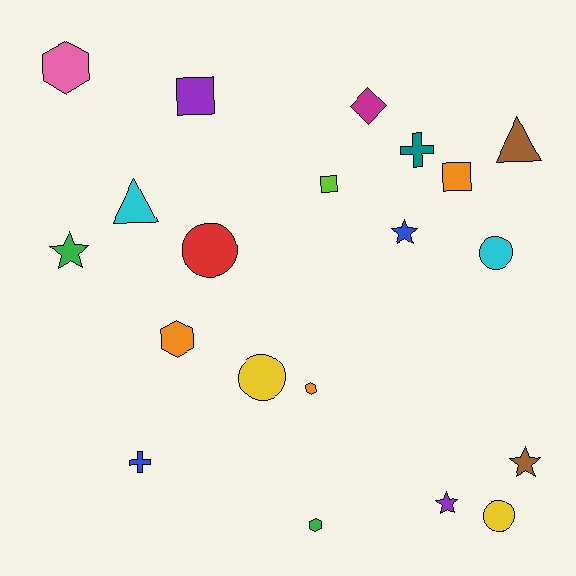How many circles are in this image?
There are 4 circles.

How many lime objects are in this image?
There is 1 lime object.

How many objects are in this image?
There are 20 objects.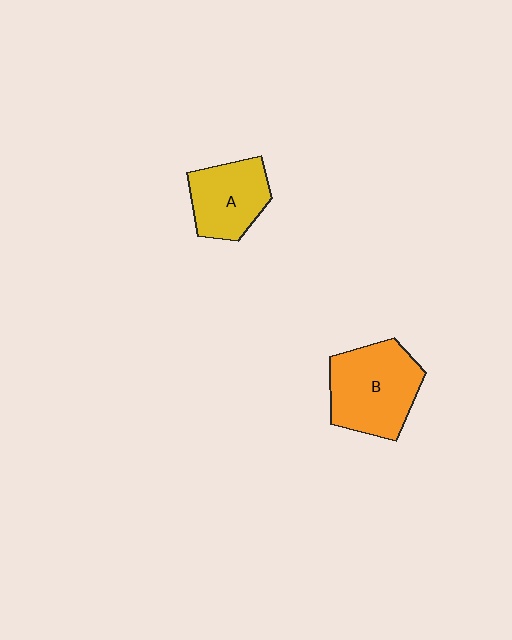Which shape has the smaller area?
Shape A (yellow).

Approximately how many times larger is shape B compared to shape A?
Approximately 1.4 times.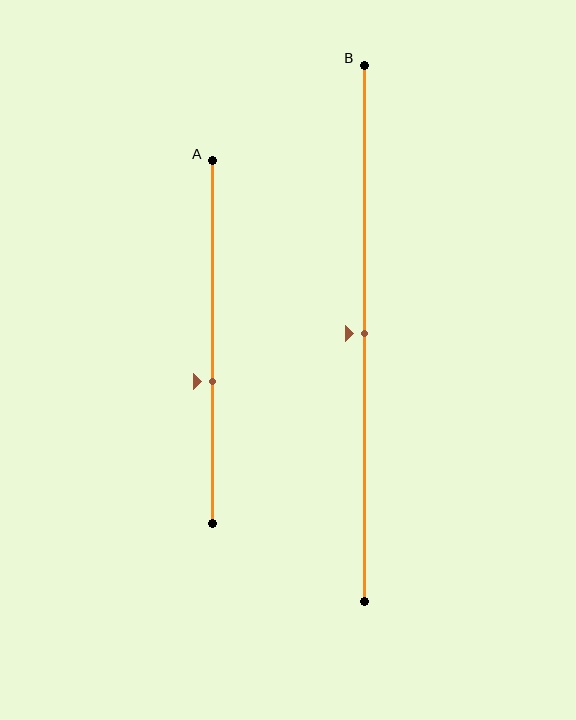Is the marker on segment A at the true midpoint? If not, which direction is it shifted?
No, the marker on segment A is shifted downward by about 11% of the segment length.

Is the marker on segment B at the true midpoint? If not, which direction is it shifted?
Yes, the marker on segment B is at the true midpoint.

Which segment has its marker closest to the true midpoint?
Segment B has its marker closest to the true midpoint.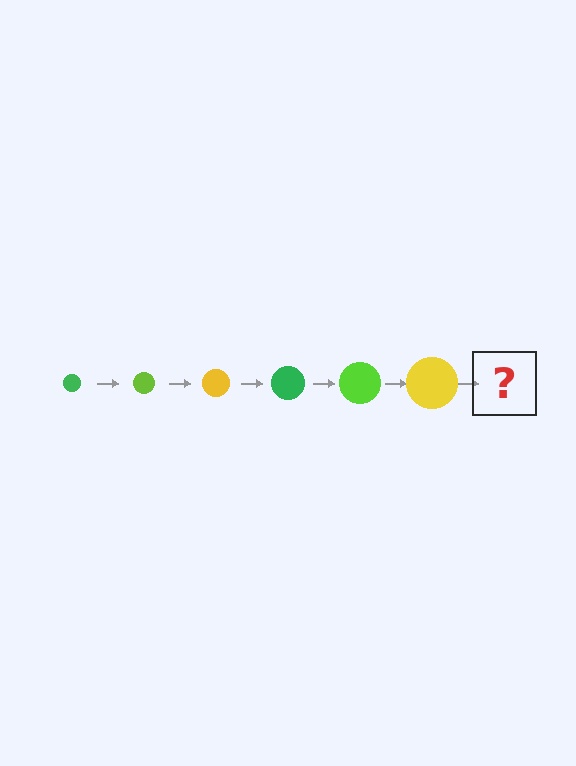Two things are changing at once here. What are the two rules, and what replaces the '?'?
The two rules are that the circle grows larger each step and the color cycles through green, lime, and yellow. The '?' should be a green circle, larger than the previous one.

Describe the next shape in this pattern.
It should be a green circle, larger than the previous one.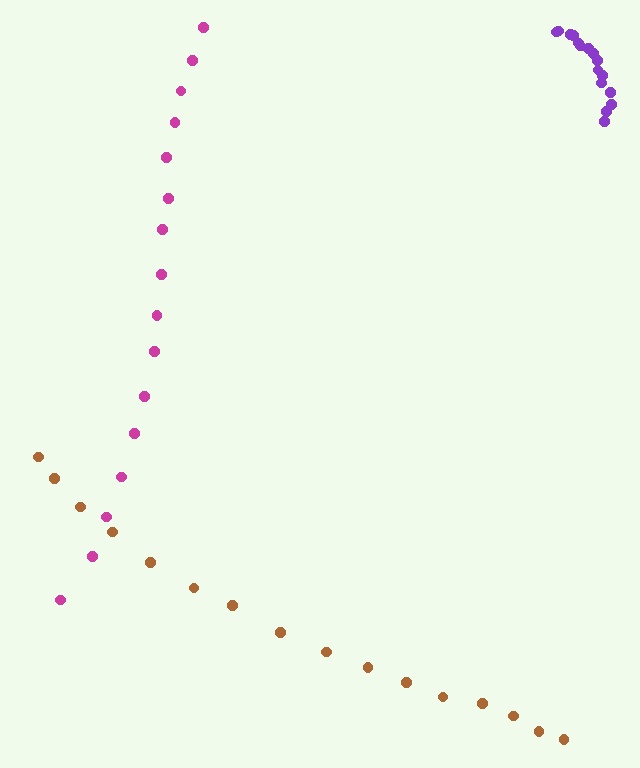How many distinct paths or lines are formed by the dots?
There are 3 distinct paths.